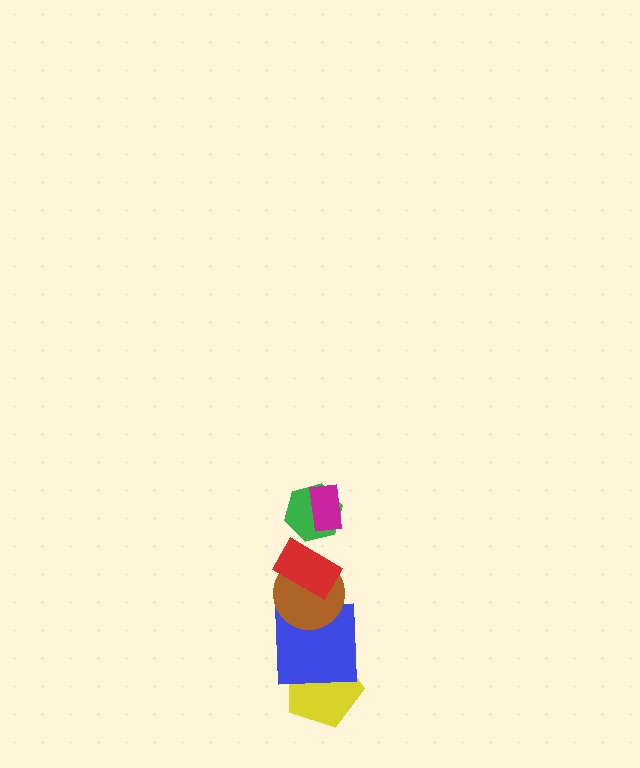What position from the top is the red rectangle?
The red rectangle is 3rd from the top.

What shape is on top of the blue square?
The brown circle is on top of the blue square.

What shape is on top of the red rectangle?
The green hexagon is on top of the red rectangle.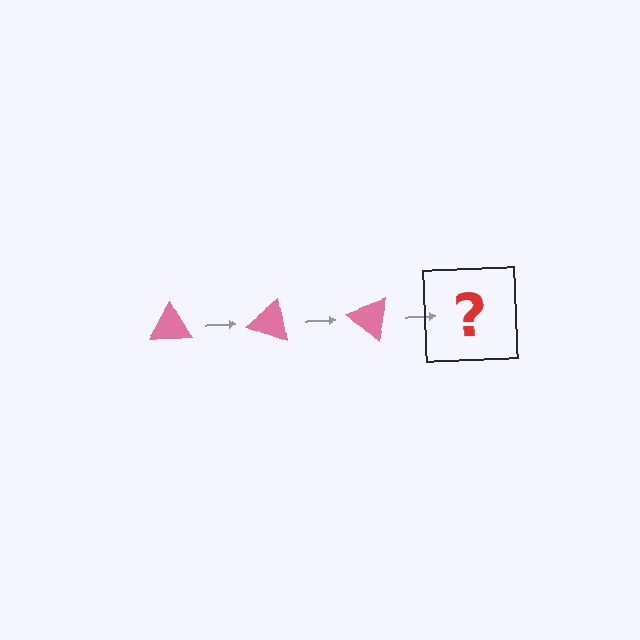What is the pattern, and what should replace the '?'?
The pattern is that the triangle rotates 20 degrees each step. The '?' should be a pink triangle rotated 60 degrees.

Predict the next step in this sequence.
The next step is a pink triangle rotated 60 degrees.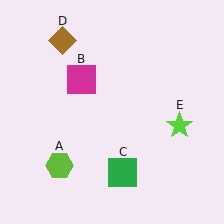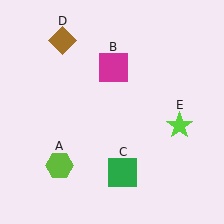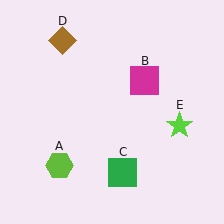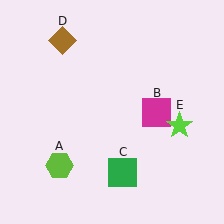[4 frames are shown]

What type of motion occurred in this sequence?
The magenta square (object B) rotated clockwise around the center of the scene.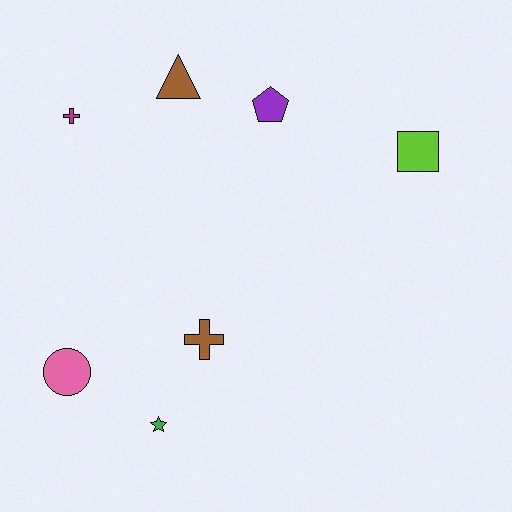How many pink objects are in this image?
There is 1 pink object.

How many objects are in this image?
There are 7 objects.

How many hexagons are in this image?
There are no hexagons.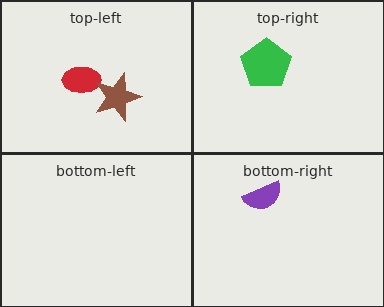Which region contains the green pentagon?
The top-right region.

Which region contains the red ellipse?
The top-left region.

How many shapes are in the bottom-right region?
1.